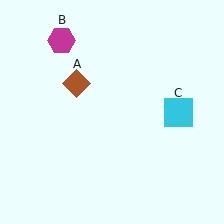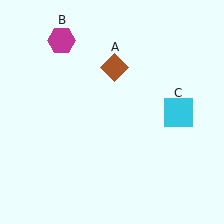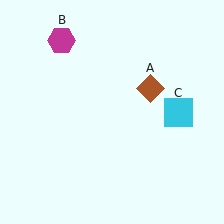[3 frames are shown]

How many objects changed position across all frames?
1 object changed position: brown diamond (object A).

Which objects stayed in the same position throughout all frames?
Magenta hexagon (object B) and cyan square (object C) remained stationary.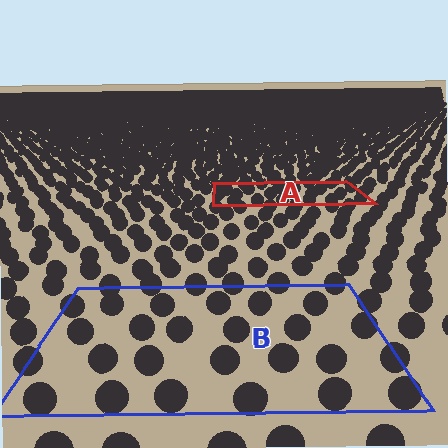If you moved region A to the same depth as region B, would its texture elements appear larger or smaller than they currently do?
They would appear larger. At a closer depth, the same texture elements are projected at a bigger on-screen size.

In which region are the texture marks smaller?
The texture marks are smaller in region A, because it is farther away.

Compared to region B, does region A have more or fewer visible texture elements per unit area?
Region A has more texture elements per unit area — they are packed more densely because it is farther away.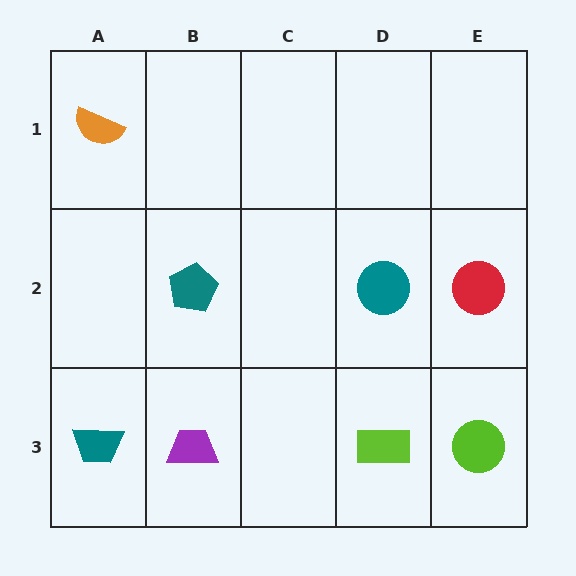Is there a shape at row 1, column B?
No, that cell is empty.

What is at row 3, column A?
A teal trapezoid.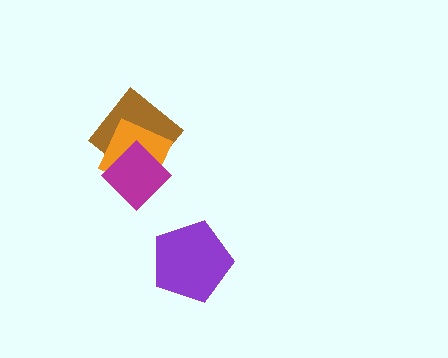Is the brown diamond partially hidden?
Yes, it is partially covered by another shape.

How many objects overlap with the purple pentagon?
0 objects overlap with the purple pentagon.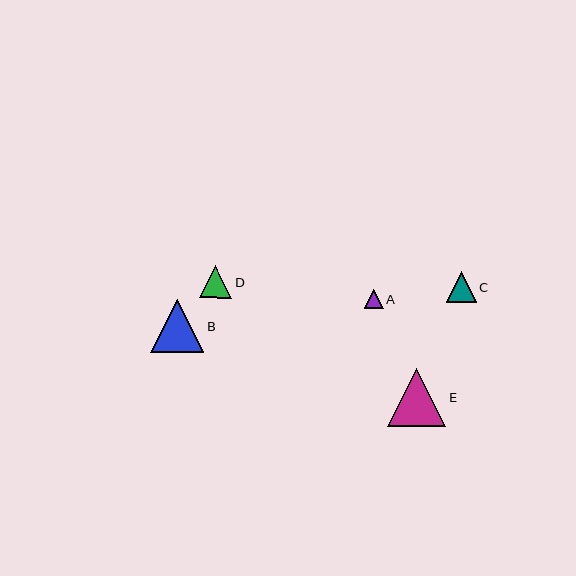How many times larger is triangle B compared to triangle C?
Triangle B is approximately 1.8 times the size of triangle C.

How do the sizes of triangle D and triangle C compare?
Triangle D and triangle C are approximately the same size.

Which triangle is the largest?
Triangle E is the largest with a size of approximately 58 pixels.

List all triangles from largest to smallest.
From largest to smallest: E, B, D, C, A.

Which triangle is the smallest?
Triangle A is the smallest with a size of approximately 19 pixels.